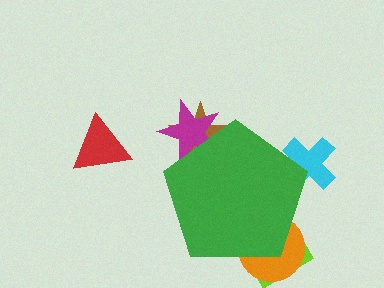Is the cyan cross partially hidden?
Yes, the cyan cross is partially hidden behind the green pentagon.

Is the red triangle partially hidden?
No, the red triangle is fully visible.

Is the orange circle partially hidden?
Yes, the orange circle is partially hidden behind the green pentagon.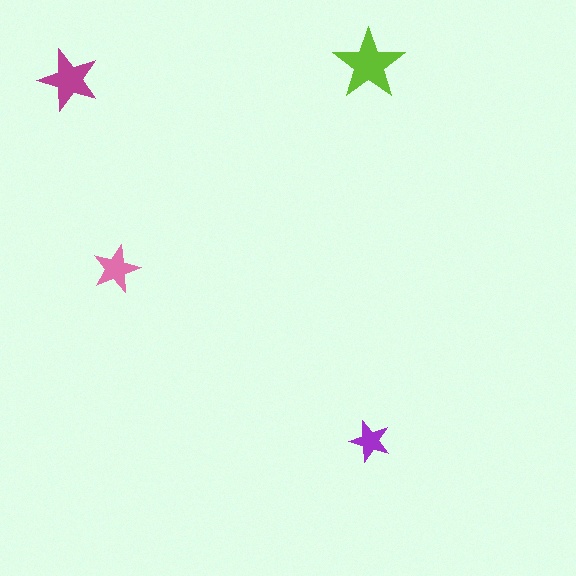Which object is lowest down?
The purple star is bottommost.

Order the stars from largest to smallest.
the lime one, the magenta one, the pink one, the purple one.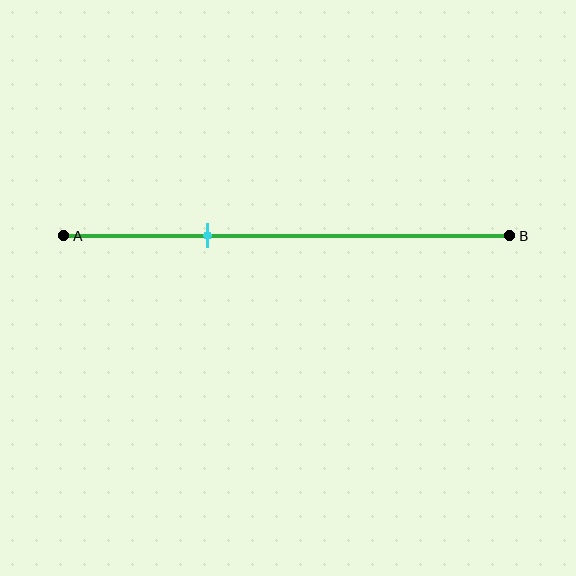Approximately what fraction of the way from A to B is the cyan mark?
The cyan mark is approximately 30% of the way from A to B.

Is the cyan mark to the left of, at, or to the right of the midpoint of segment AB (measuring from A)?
The cyan mark is to the left of the midpoint of segment AB.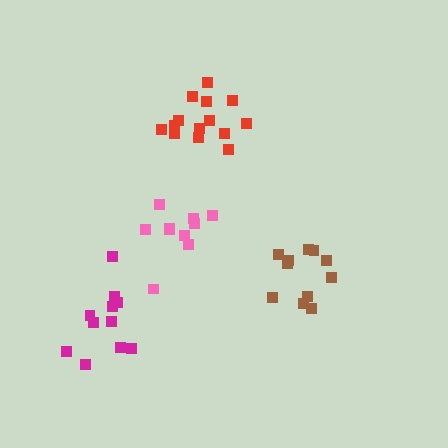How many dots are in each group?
Group 1: 10 dots, Group 2: 11 dots, Group 3: 11 dots, Group 4: 14 dots (46 total).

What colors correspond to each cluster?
The clusters are colored: pink, brown, magenta, red.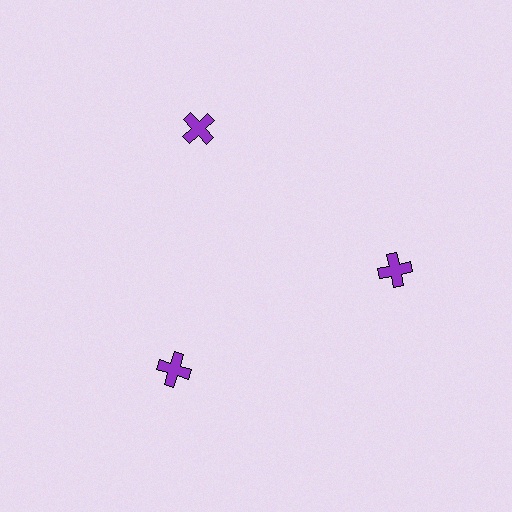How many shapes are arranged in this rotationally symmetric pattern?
There are 3 shapes, arranged in 3 groups of 1.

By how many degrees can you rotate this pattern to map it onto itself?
The pattern maps onto itself every 120 degrees of rotation.